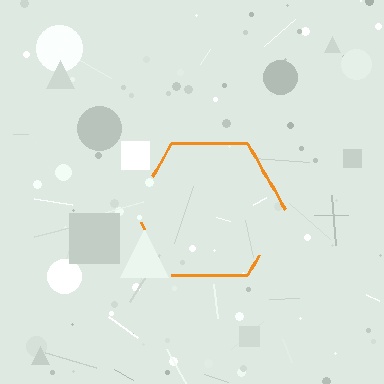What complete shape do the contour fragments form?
The contour fragments form a hexagon.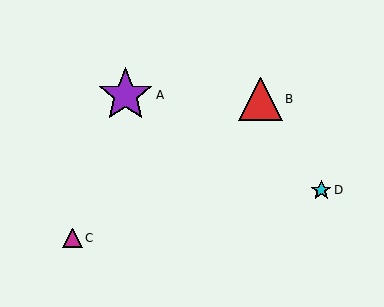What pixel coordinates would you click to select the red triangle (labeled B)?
Click at (261, 99) to select the red triangle B.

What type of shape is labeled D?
Shape D is a cyan star.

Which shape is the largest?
The purple star (labeled A) is the largest.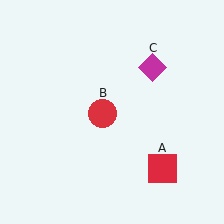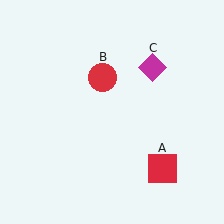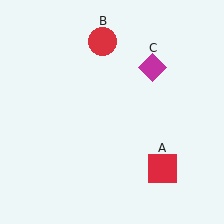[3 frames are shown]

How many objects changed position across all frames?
1 object changed position: red circle (object B).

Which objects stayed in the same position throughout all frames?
Red square (object A) and magenta diamond (object C) remained stationary.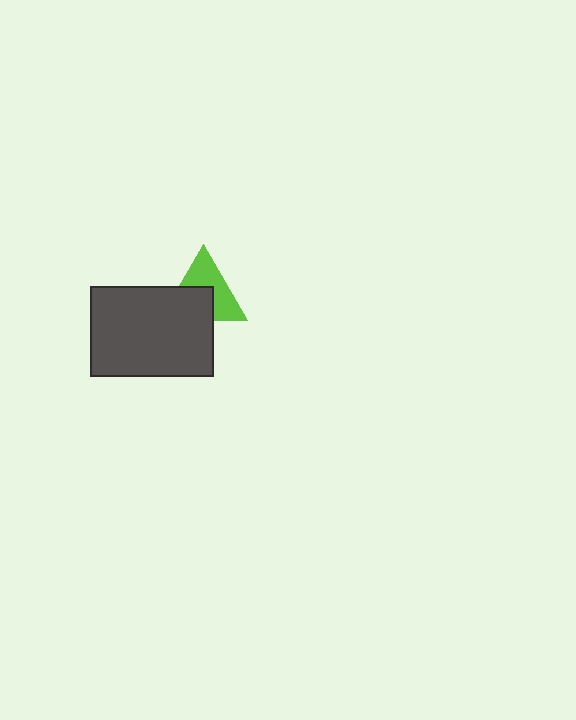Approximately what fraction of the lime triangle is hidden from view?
Roughly 46% of the lime triangle is hidden behind the dark gray rectangle.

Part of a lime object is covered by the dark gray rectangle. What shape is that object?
It is a triangle.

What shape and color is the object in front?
The object in front is a dark gray rectangle.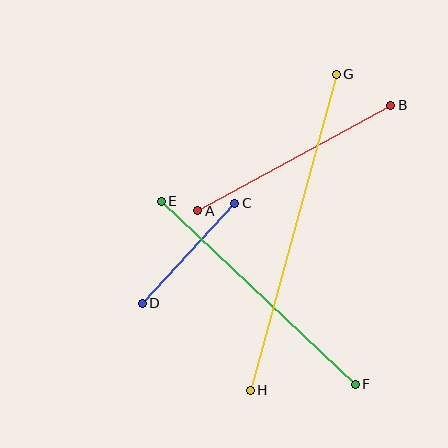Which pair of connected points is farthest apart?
Points G and H are farthest apart.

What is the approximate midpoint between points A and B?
The midpoint is at approximately (294, 158) pixels.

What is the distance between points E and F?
The distance is approximately 267 pixels.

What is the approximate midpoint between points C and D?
The midpoint is at approximately (188, 253) pixels.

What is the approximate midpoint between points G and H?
The midpoint is at approximately (293, 232) pixels.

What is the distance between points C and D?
The distance is approximately 136 pixels.